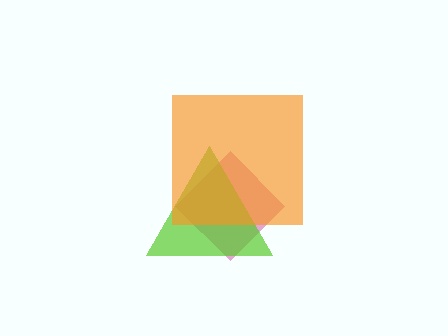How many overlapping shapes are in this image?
There are 3 overlapping shapes in the image.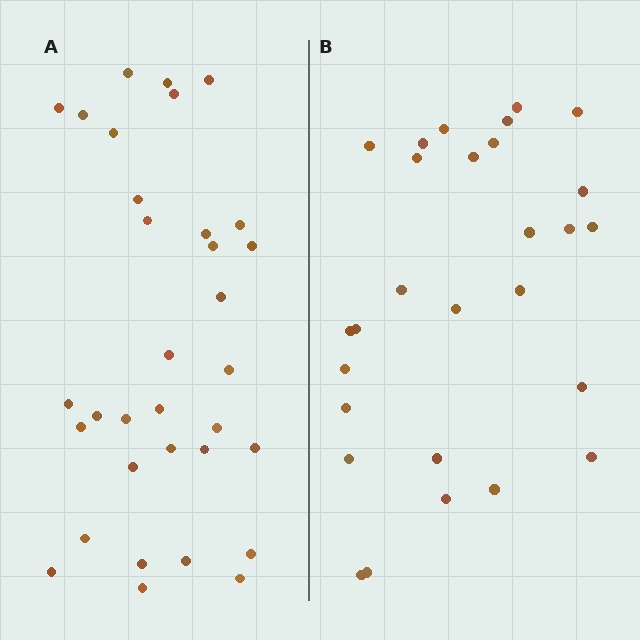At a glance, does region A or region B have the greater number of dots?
Region A (the left region) has more dots.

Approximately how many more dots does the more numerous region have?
Region A has about 5 more dots than region B.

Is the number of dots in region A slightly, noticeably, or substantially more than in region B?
Region A has only slightly more — the two regions are fairly close. The ratio is roughly 1.2 to 1.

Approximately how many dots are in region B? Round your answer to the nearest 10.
About 30 dots. (The exact count is 28, which rounds to 30.)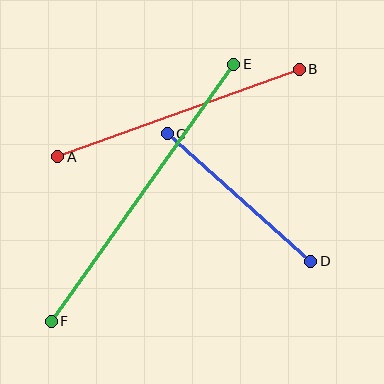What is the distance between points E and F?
The distance is approximately 315 pixels.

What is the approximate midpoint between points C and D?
The midpoint is at approximately (239, 197) pixels.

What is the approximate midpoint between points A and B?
The midpoint is at approximately (179, 113) pixels.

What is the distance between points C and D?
The distance is approximately 192 pixels.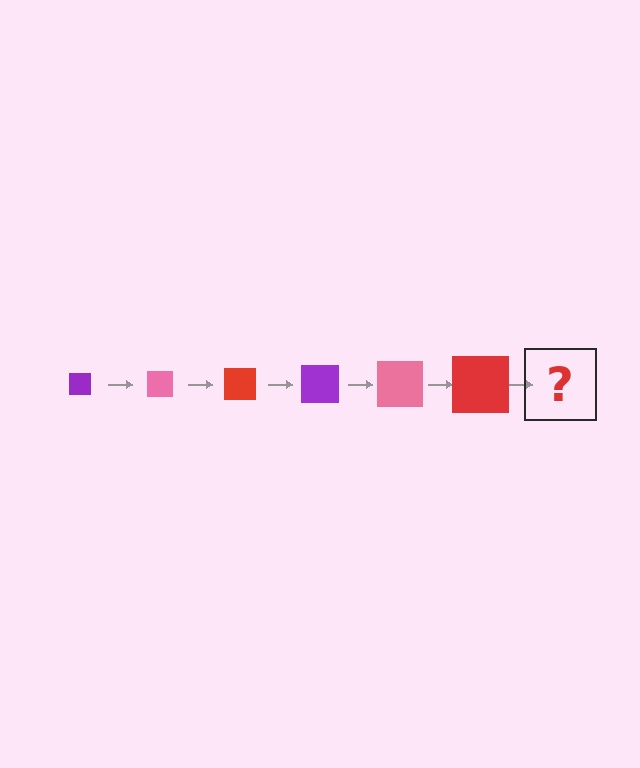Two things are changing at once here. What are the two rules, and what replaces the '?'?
The two rules are that the square grows larger each step and the color cycles through purple, pink, and red. The '?' should be a purple square, larger than the previous one.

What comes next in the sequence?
The next element should be a purple square, larger than the previous one.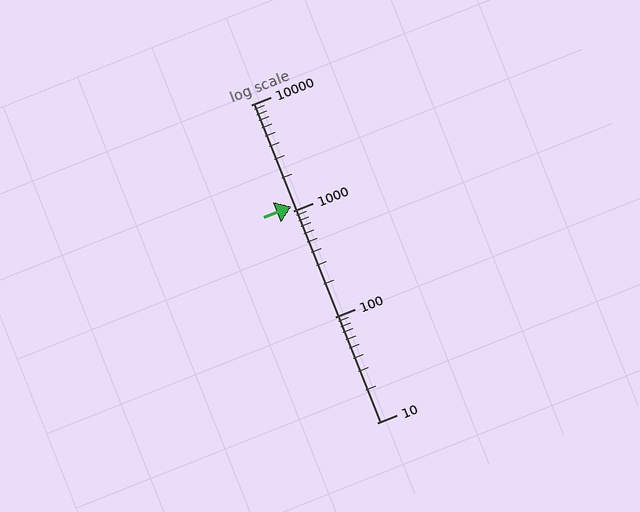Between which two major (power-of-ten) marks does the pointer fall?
The pointer is between 1000 and 10000.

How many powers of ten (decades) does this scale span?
The scale spans 3 decades, from 10 to 10000.